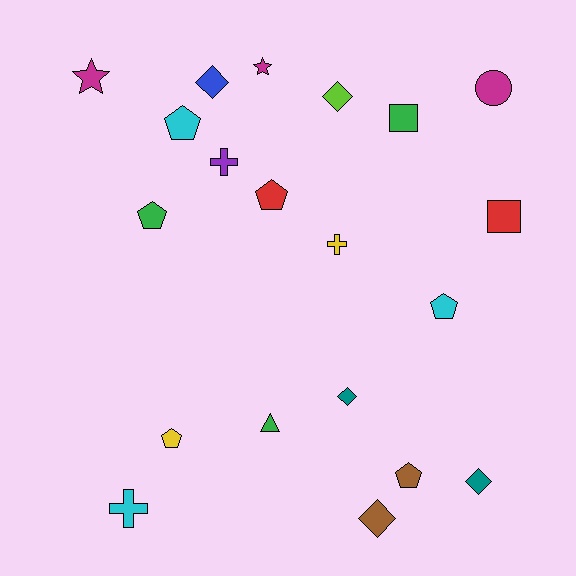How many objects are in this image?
There are 20 objects.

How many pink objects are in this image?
There are no pink objects.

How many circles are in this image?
There is 1 circle.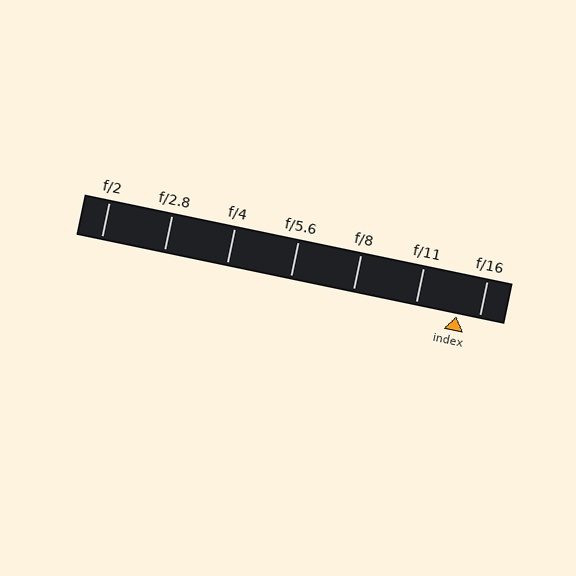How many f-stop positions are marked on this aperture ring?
There are 7 f-stop positions marked.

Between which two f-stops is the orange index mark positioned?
The index mark is between f/11 and f/16.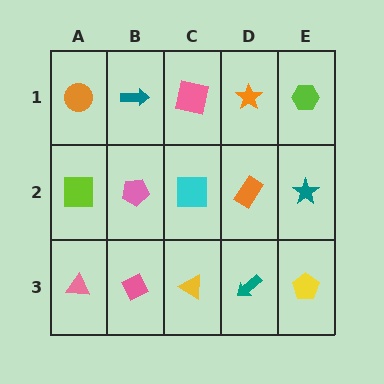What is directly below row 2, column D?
A teal arrow.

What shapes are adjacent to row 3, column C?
A cyan square (row 2, column C), a pink diamond (row 3, column B), a teal arrow (row 3, column D).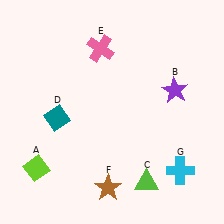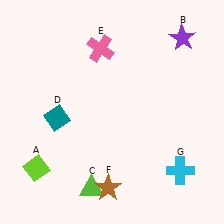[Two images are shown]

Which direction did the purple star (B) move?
The purple star (B) moved up.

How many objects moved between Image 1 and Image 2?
2 objects moved between the two images.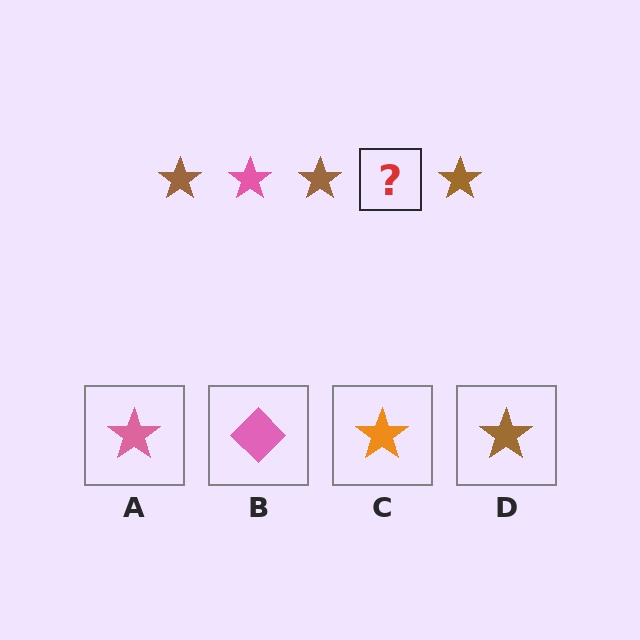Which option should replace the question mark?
Option A.